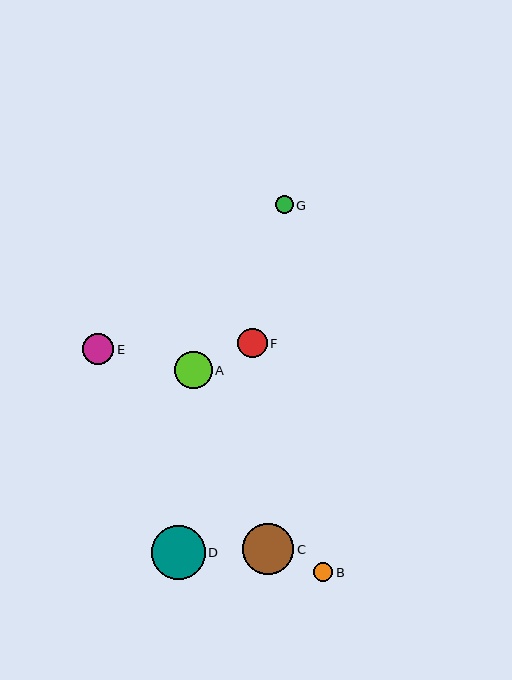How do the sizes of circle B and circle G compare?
Circle B and circle G are approximately the same size.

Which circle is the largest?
Circle D is the largest with a size of approximately 54 pixels.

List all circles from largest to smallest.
From largest to smallest: D, C, A, E, F, B, G.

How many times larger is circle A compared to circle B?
Circle A is approximately 2.0 times the size of circle B.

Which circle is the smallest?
Circle G is the smallest with a size of approximately 18 pixels.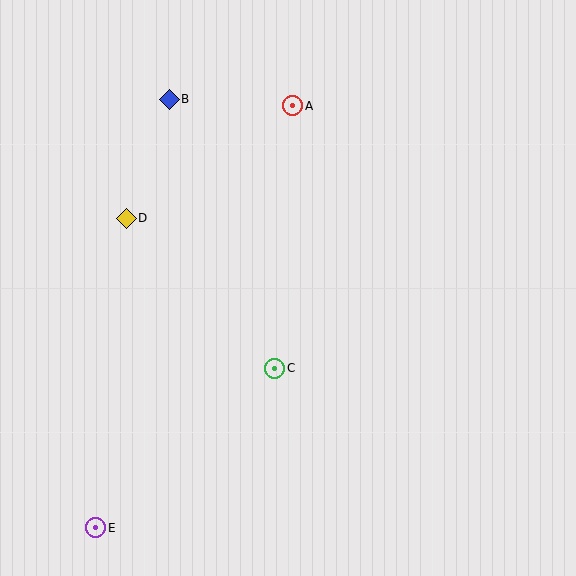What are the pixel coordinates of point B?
Point B is at (169, 99).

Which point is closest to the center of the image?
Point C at (275, 368) is closest to the center.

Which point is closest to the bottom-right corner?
Point C is closest to the bottom-right corner.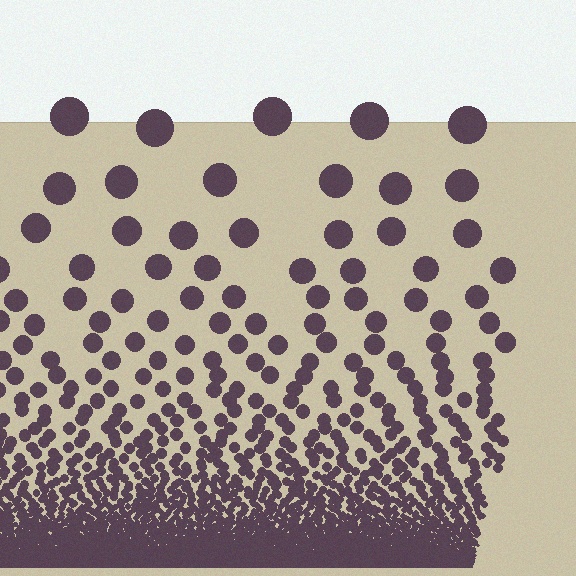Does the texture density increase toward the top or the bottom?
Density increases toward the bottom.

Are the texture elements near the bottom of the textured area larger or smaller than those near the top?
Smaller. The gradient is inverted — elements near the bottom are smaller and denser.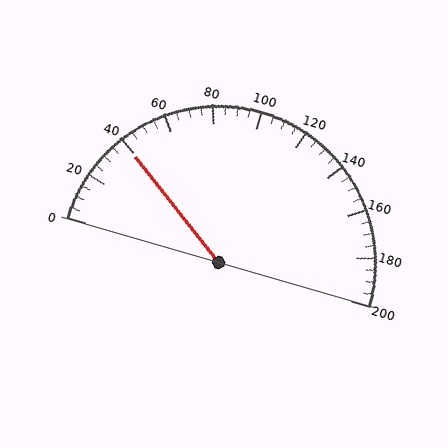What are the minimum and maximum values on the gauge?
The gauge ranges from 0 to 200.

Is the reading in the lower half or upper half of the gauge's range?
The reading is in the lower half of the range (0 to 200).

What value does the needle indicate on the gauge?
The needle indicates approximately 40.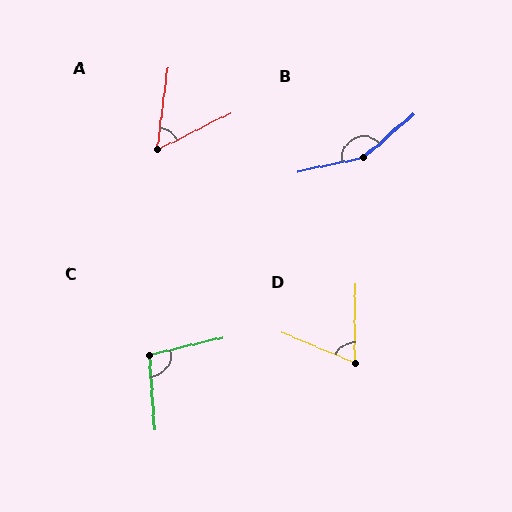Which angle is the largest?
B, at approximately 151 degrees.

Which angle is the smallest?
A, at approximately 56 degrees.